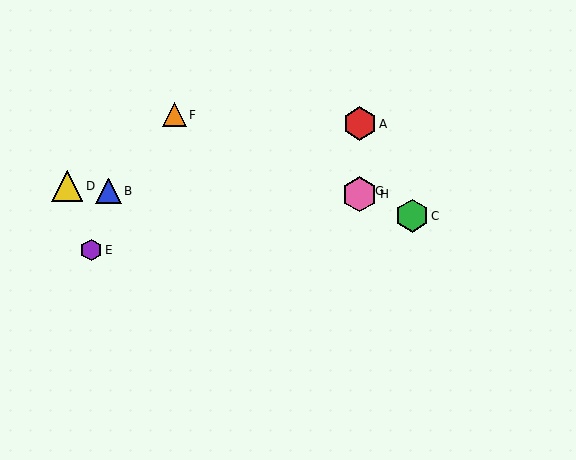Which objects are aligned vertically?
Objects A, G, H are aligned vertically.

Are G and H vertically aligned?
Yes, both are at x≈360.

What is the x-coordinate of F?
Object F is at x≈174.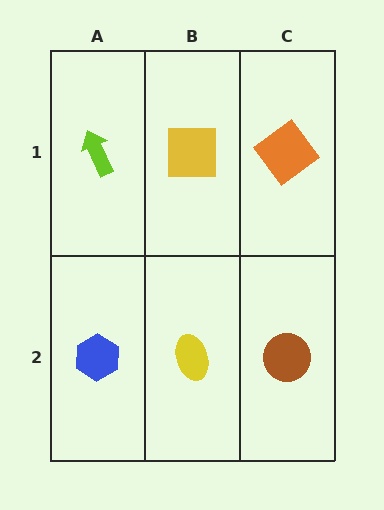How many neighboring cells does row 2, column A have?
2.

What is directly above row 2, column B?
A yellow square.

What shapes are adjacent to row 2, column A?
A lime arrow (row 1, column A), a yellow ellipse (row 2, column B).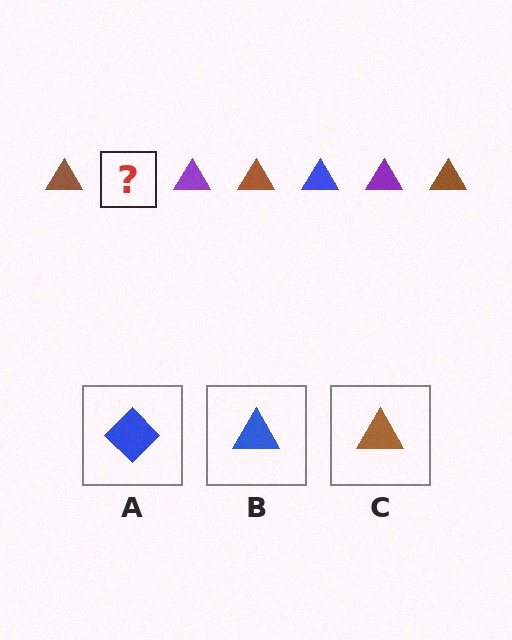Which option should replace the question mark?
Option B.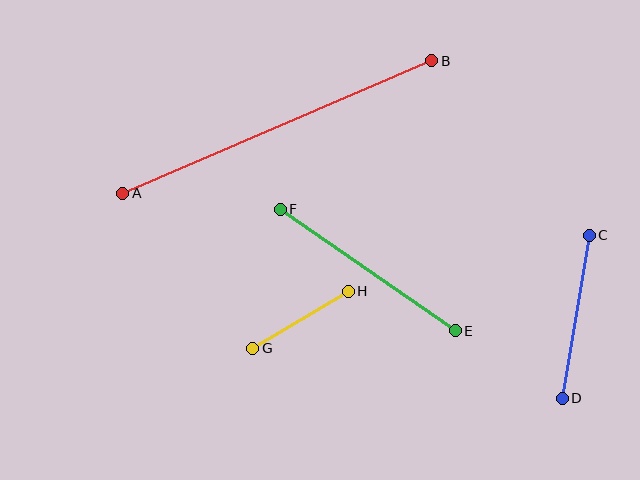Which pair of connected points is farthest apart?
Points A and B are farthest apart.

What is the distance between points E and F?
The distance is approximately 213 pixels.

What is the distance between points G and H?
The distance is approximately 111 pixels.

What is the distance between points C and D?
The distance is approximately 165 pixels.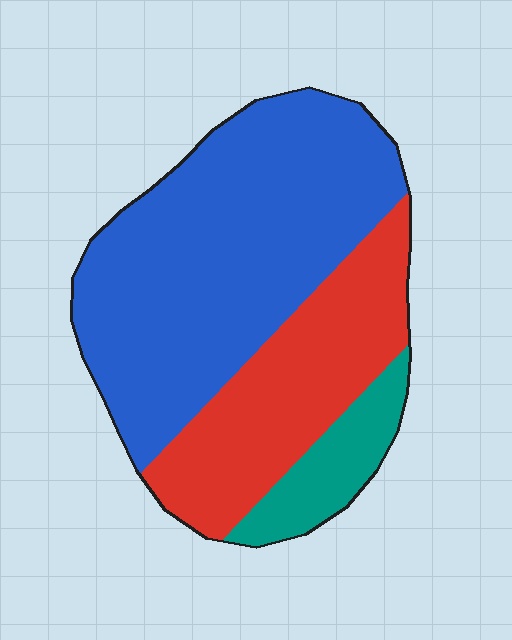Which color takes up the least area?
Teal, at roughly 10%.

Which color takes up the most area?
Blue, at roughly 60%.